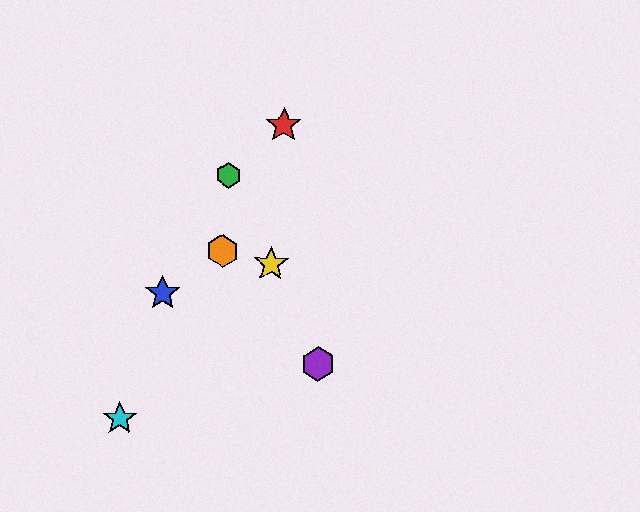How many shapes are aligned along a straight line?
3 shapes (the green hexagon, the yellow star, the purple hexagon) are aligned along a straight line.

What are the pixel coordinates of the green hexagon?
The green hexagon is at (229, 175).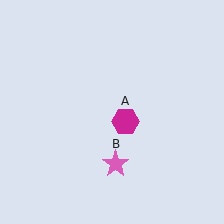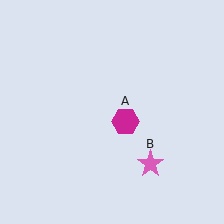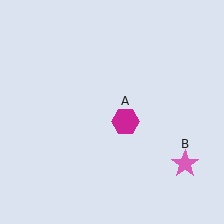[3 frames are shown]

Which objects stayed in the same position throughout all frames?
Magenta hexagon (object A) remained stationary.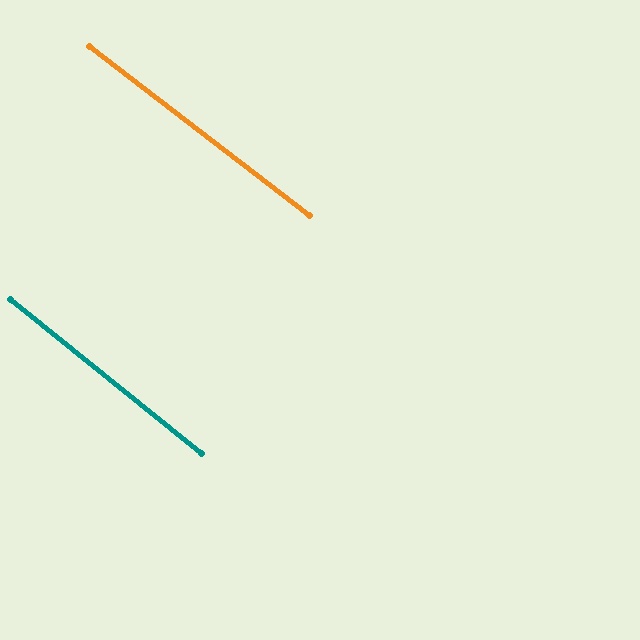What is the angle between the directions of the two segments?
Approximately 2 degrees.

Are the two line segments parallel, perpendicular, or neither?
Parallel — their directions differ by only 1.7°.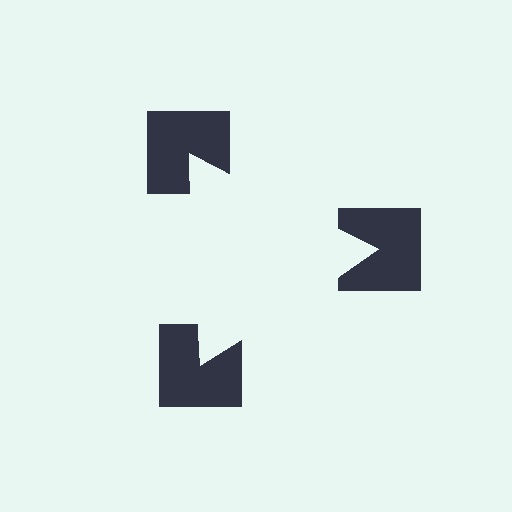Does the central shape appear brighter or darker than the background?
It typically appears slightly brighter than the background, even though no actual brightness change is drawn.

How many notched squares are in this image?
There are 3 — one at each vertex of the illusory triangle.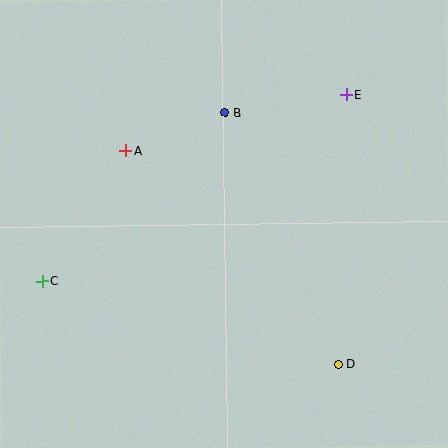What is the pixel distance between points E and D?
The distance between E and D is 270 pixels.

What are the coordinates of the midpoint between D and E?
The midpoint between D and E is at (342, 230).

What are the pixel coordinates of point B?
Point B is at (225, 113).